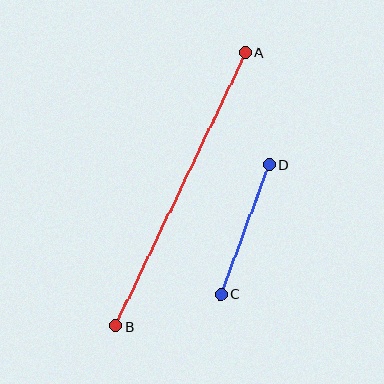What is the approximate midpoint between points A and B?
The midpoint is at approximately (180, 189) pixels.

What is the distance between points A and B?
The distance is approximately 303 pixels.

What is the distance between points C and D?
The distance is approximately 138 pixels.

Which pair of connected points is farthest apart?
Points A and B are farthest apart.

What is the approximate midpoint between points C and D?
The midpoint is at approximately (245, 229) pixels.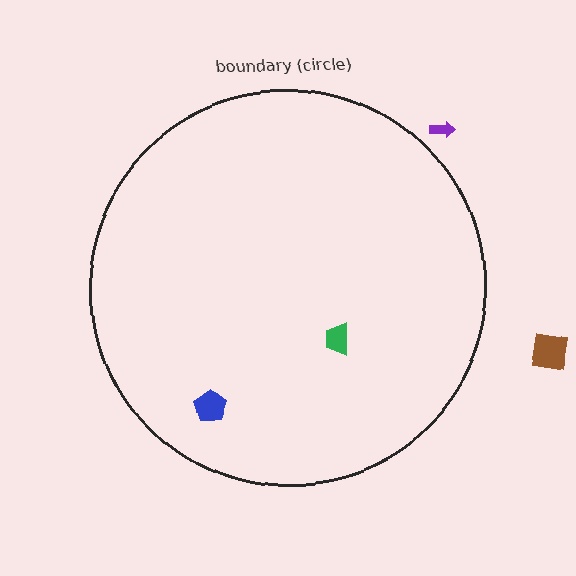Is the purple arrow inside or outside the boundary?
Outside.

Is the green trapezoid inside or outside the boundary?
Inside.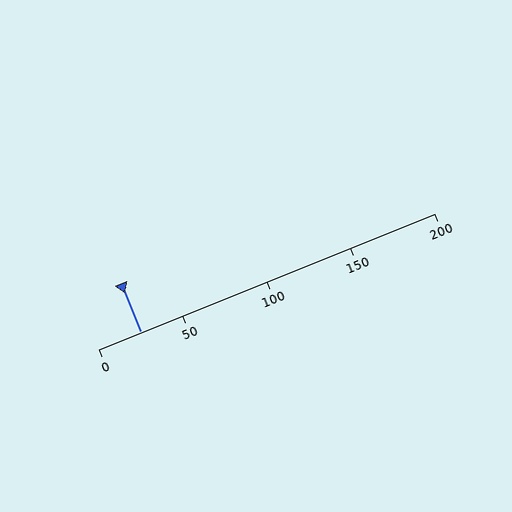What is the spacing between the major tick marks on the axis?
The major ticks are spaced 50 apart.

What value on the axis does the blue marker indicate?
The marker indicates approximately 25.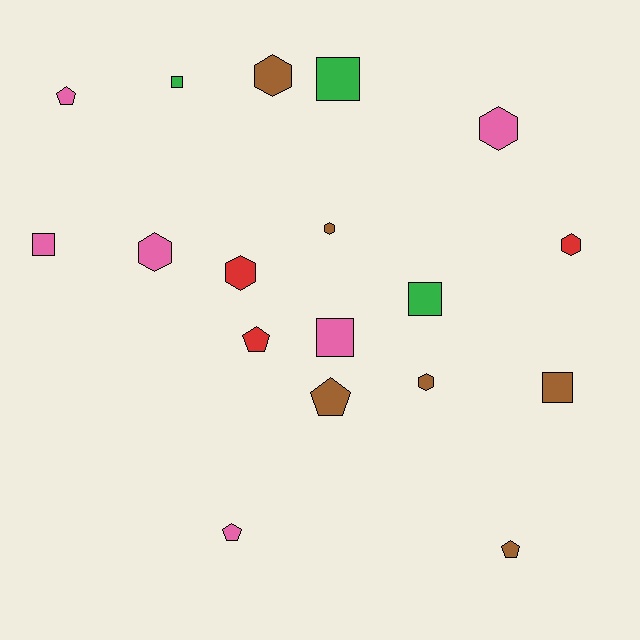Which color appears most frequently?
Pink, with 6 objects.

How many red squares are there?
There are no red squares.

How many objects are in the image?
There are 18 objects.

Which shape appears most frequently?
Hexagon, with 7 objects.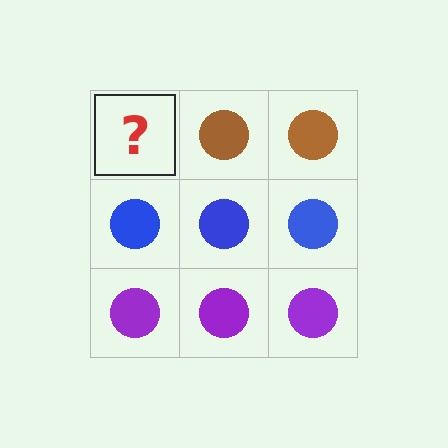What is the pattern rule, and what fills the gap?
The rule is that each row has a consistent color. The gap should be filled with a brown circle.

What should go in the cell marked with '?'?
The missing cell should contain a brown circle.